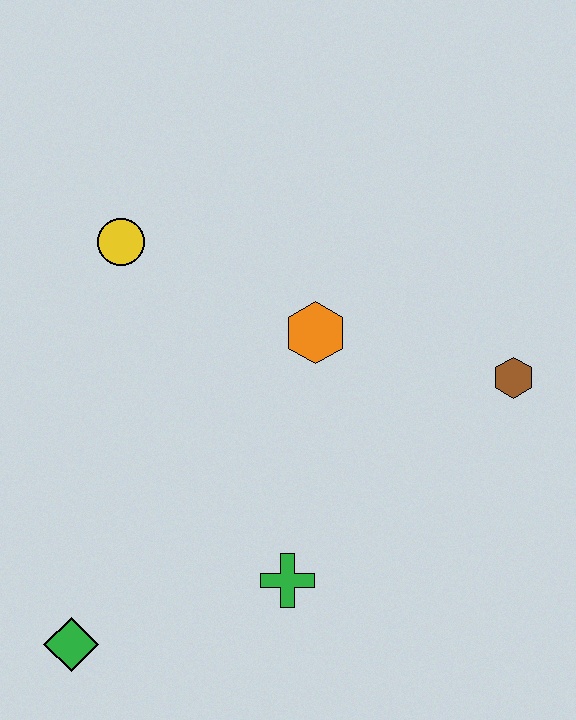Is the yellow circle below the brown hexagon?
No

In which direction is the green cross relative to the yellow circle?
The green cross is below the yellow circle.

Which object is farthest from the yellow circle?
The brown hexagon is farthest from the yellow circle.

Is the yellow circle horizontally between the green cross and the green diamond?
Yes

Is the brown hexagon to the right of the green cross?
Yes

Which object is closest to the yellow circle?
The orange hexagon is closest to the yellow circle.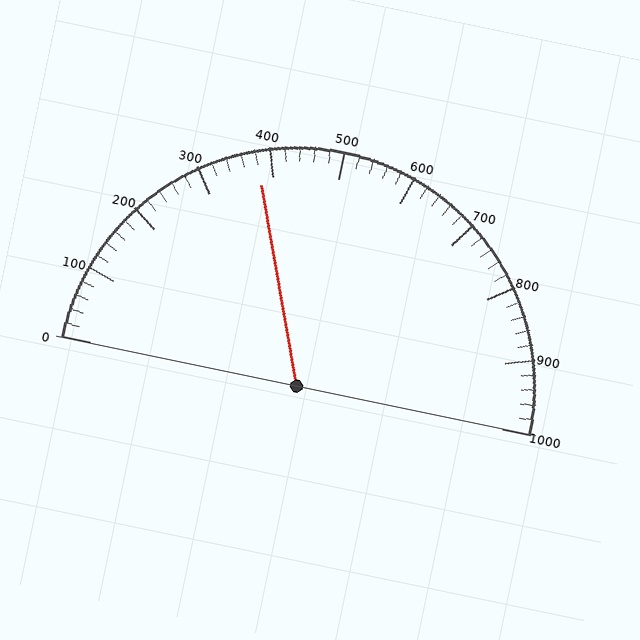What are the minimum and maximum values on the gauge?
The gauge ranges from 0 to 1000.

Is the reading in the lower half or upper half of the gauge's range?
The reading is in the lower half of the range (0 to 1000).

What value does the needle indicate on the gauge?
The needle indicates approximately 380.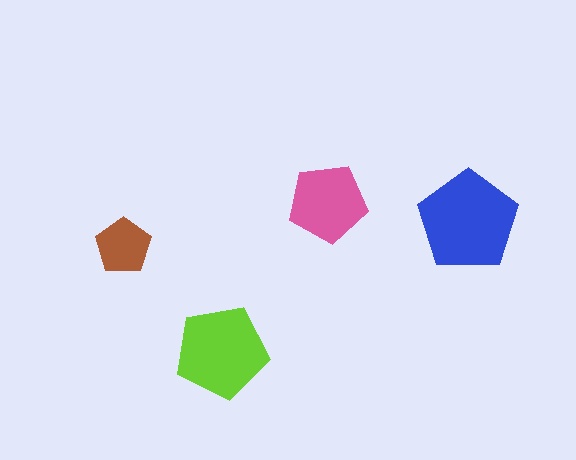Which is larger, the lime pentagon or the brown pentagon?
The lime one.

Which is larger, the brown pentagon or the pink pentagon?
The pink one.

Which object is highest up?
The pink pentagon is topmost.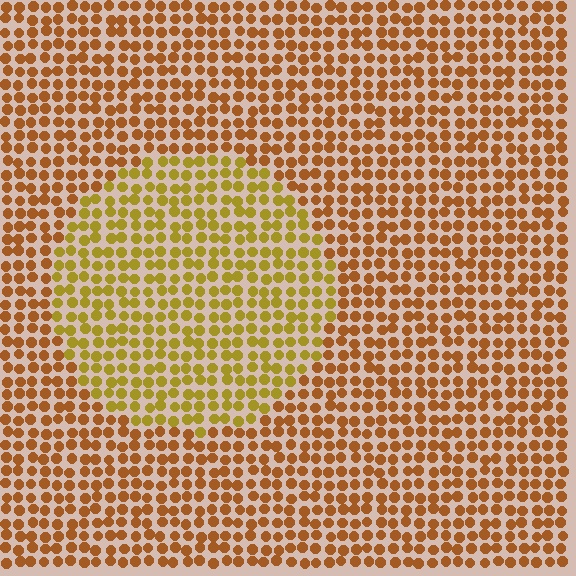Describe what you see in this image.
The image is filled with small brown elements in a uniform arrangement. A circle-shaped region is visible where the elements are tinted to a slightly different hue, forming a subtle color boundary.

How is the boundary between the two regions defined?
The boundary is defined purely by a slight shift in hue (about 27 degrees). Spacing, size, and orientation are identical on both sides.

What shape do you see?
I see a circle.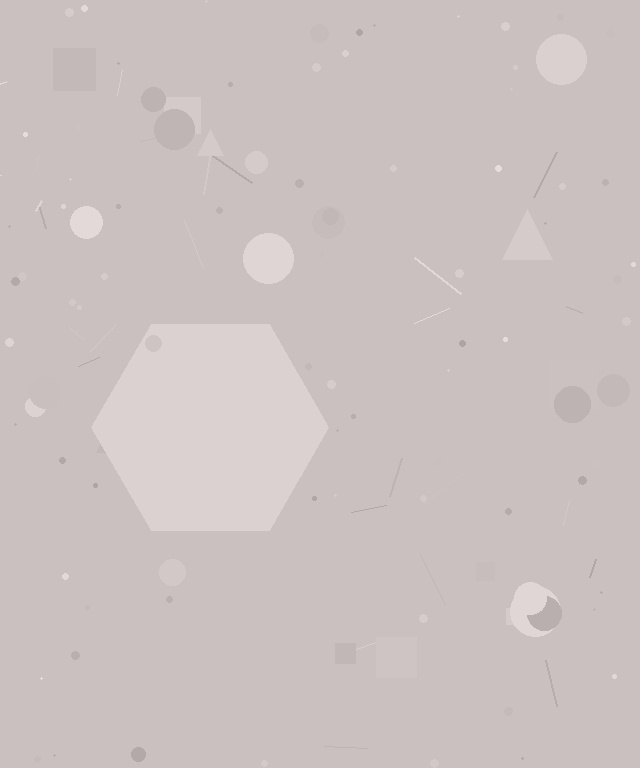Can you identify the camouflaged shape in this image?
The camouflaged shape is a hexagon.